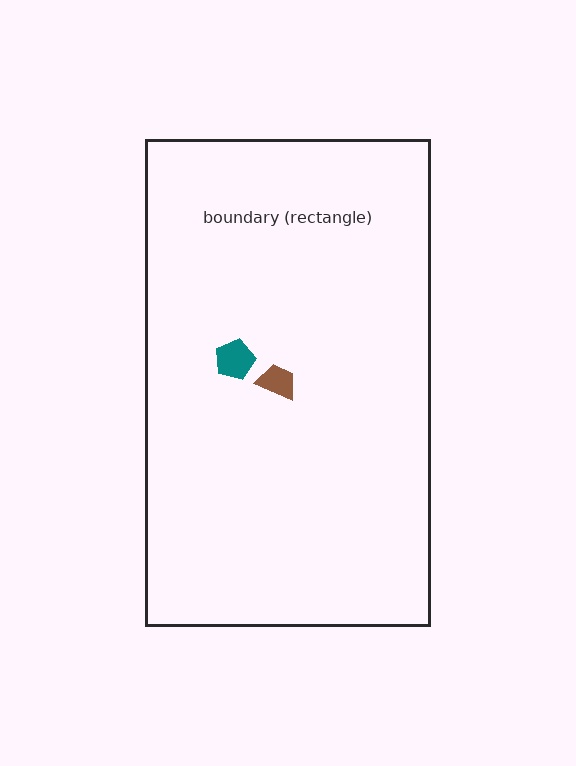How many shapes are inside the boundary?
2 inside, 0 outside.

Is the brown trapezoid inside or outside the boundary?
Inside.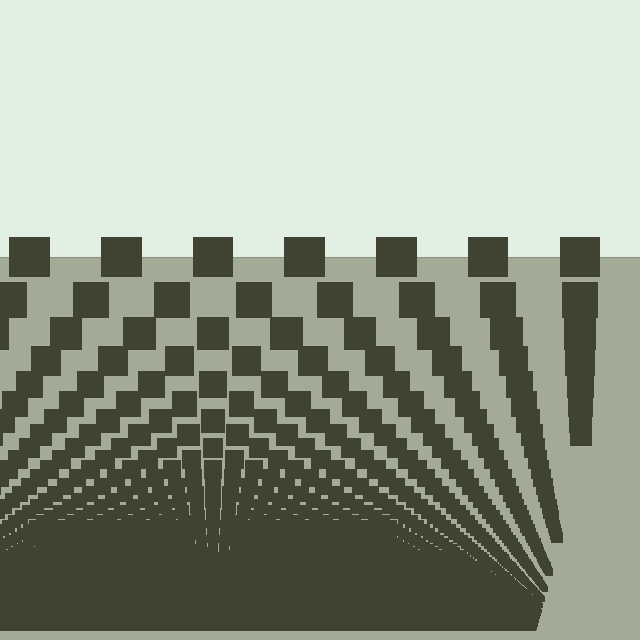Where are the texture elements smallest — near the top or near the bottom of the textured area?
Near the bottom.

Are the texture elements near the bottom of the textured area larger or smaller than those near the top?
Smaller. The gradient is inverted — elements near the bottom are smaller and denser.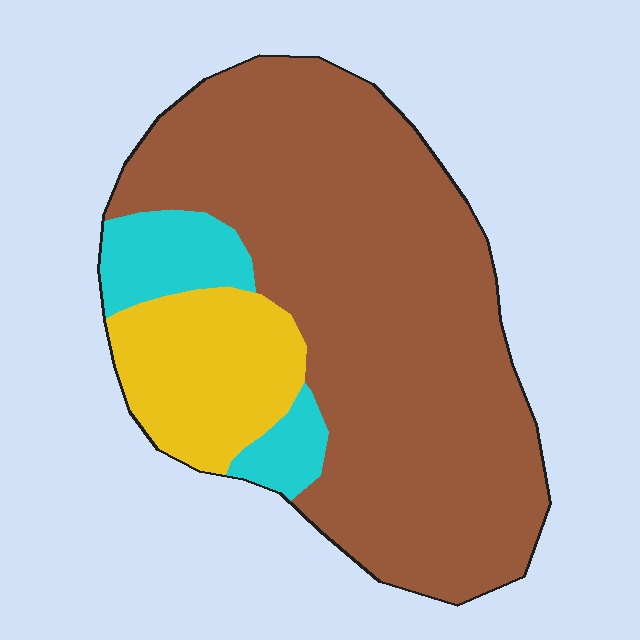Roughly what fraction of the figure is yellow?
Yellow covers 16% of the figure.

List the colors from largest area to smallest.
From largest to smallest: brown, yellow, cyan.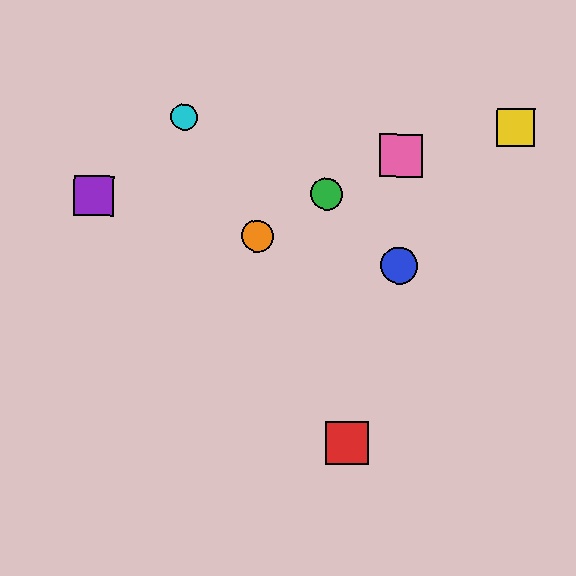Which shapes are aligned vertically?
The blue circle, the pink square are aligned vertically.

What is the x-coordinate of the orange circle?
The orange circle is at x≈257.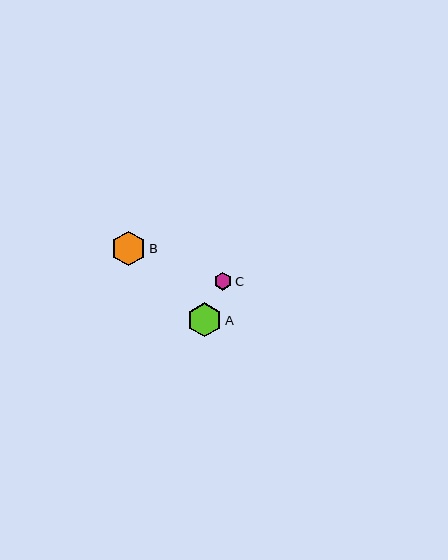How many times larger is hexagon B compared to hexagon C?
Hexagon B is approximately 1.9 times the size of hexagon C.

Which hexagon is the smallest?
Hexagon C is the smallest with a size of approximately 18 pixels.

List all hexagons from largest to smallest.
From largest to smallest: B, A, C.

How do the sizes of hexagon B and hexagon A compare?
Hexagon B and hexagon A are approximately the same size.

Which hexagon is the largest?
Hexagon B is the largest with a size of approximately 35 pixels.